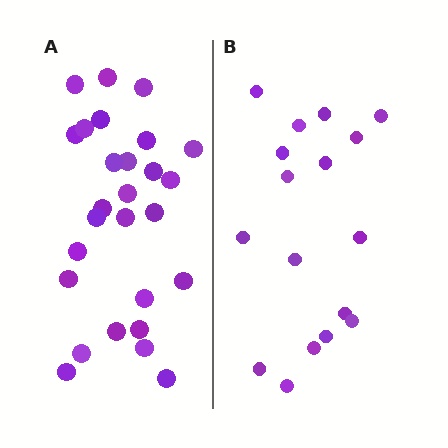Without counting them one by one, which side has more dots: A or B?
Region A (the left region) has more dots.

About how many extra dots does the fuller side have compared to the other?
Region A has roughly 10 or so more dots than region B.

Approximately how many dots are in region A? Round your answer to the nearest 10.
About 30 dots. (The exact count is 27, which rounds to 30.)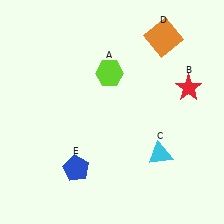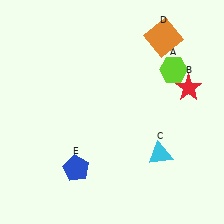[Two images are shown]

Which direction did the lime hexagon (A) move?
The lime hexagon (A) moved right.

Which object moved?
The lime hexagon (A) moved right.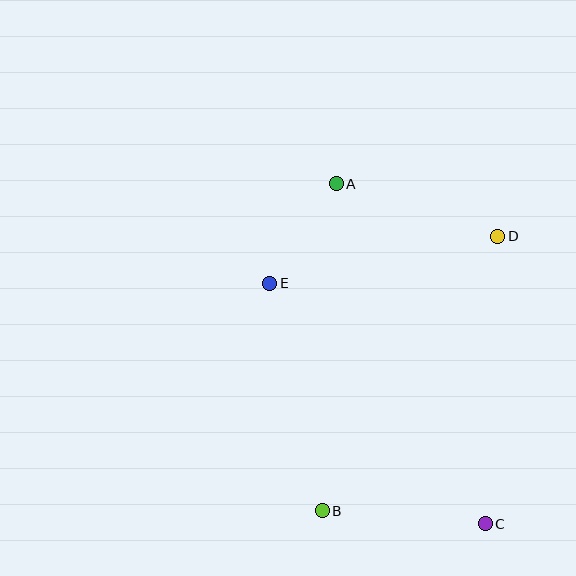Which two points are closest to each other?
Points A and E are closest to each other.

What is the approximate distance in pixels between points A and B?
The distance between A and B is approximately 327 pixels.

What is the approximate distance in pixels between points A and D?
The distance between A and D is approximately 170 pixels.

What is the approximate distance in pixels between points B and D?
The distance between B and D is approximately 326 pixels.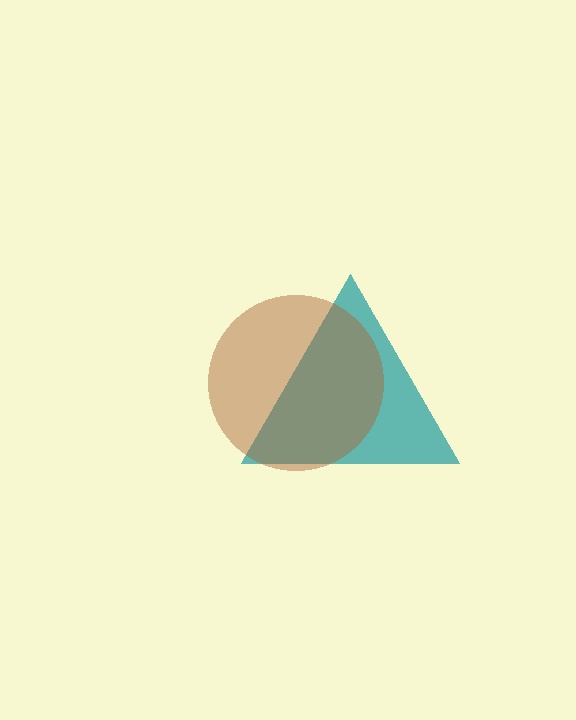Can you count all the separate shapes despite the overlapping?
Yes, there are 2 separate shapes.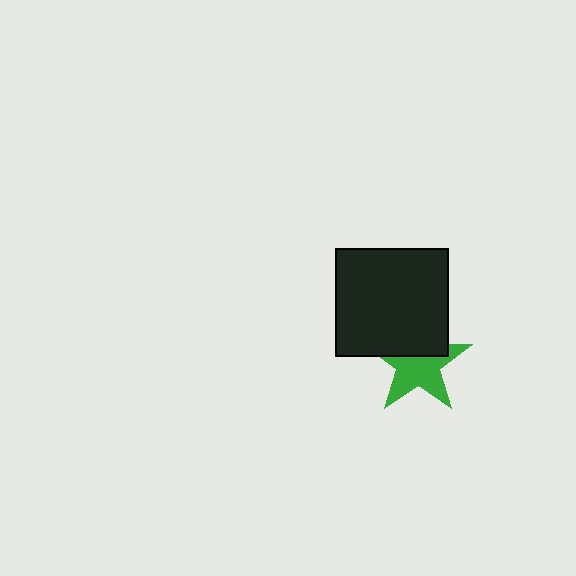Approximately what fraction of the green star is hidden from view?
Roughly 41% of the green star is hidden behind the black rectangle.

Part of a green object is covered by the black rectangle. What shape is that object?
It is a star.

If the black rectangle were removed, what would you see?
You would see the complete green star.